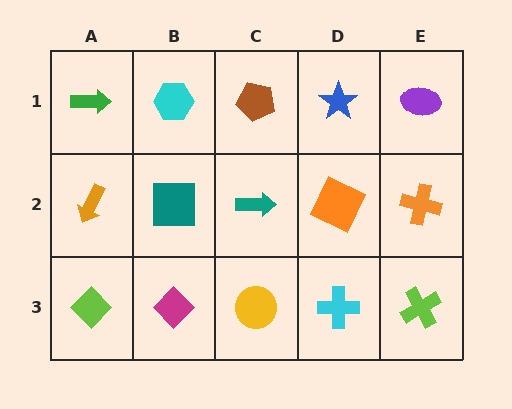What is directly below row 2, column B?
A magenta diamond.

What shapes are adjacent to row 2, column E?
A purple ellipse (row 1, column E), a lime cross (row 3, column E), an orange square (row 2, column D).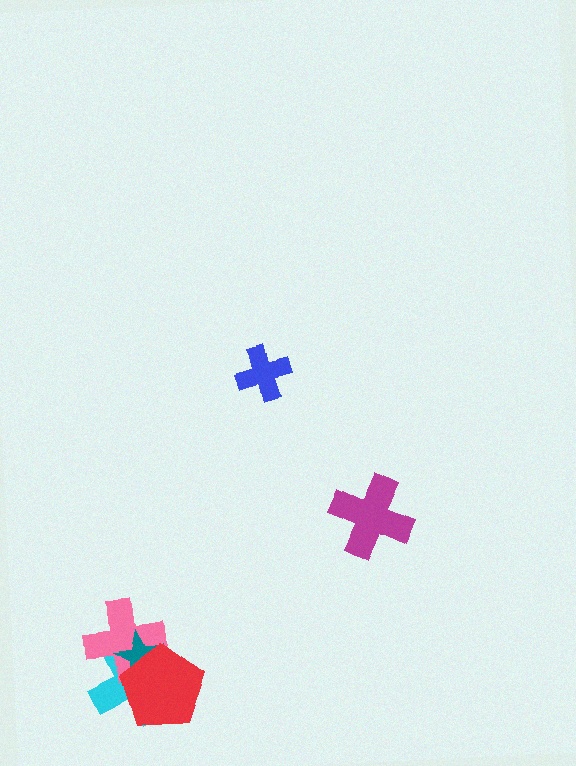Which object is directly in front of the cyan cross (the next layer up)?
The pink cross is directly in front of the cyan cross.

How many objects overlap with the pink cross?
3 objects overlap with the pink cross.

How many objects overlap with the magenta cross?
0 objects overlap with the magenta cross.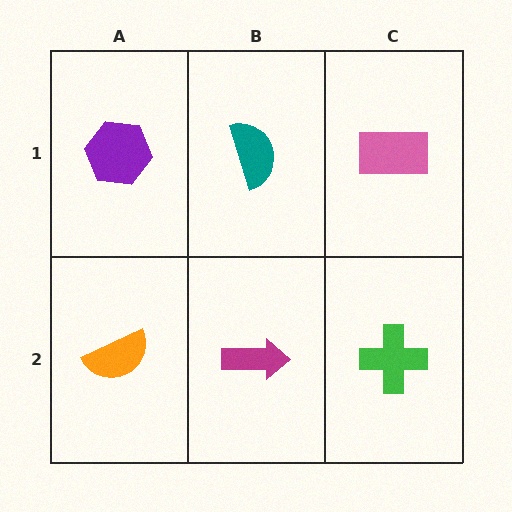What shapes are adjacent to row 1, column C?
A green cross (row 2, column C), a teal semicircle (row 1, column B).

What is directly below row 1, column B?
A magenta arrow.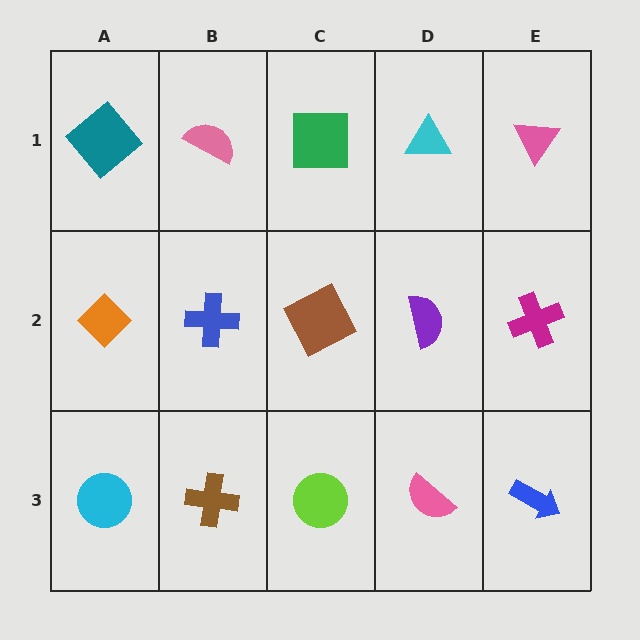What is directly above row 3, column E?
A magenta cross.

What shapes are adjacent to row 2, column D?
A cyan triangle (row 1, column D), a pink semicircle (row 3, column D), a brown square (row 2, column C), a magenta cross (row 2, column E).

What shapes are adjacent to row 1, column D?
A purple semicircle (row 2, column D), a green square (row 1, column C), a pink triangle (row 1, column E).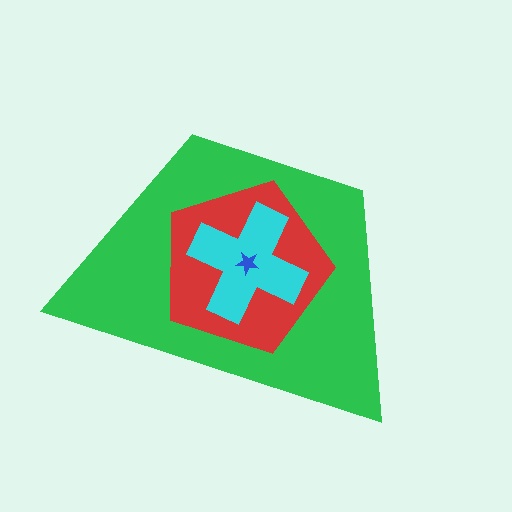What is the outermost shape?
The green trapezoid.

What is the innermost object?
The blue star.